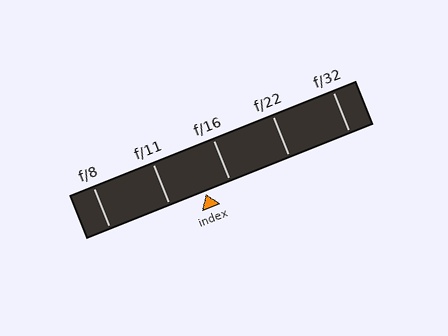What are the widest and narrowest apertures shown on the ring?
The widest aperture shown is f/8 and the narrowest is f/32.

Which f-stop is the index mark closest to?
The index mark is closest to f/16.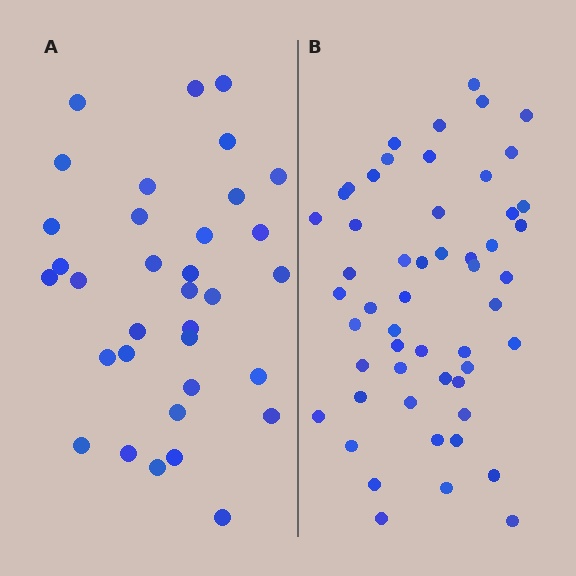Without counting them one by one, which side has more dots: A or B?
Region B (the right region) has more dots.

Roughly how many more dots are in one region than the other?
Region B has approximately 20 more dots than region A.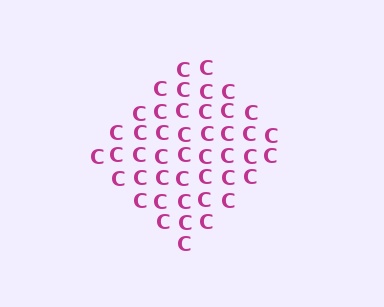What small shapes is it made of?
It is made of small letter C's.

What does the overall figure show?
The overall figure shows a diamond.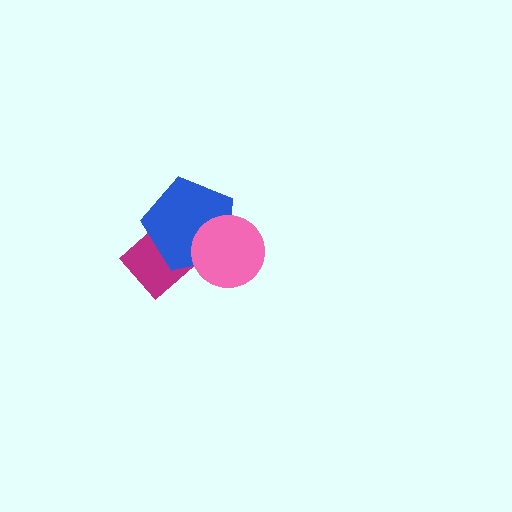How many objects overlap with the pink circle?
2 objects overlap with the pink circle.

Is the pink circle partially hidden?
No, no other shape covers it.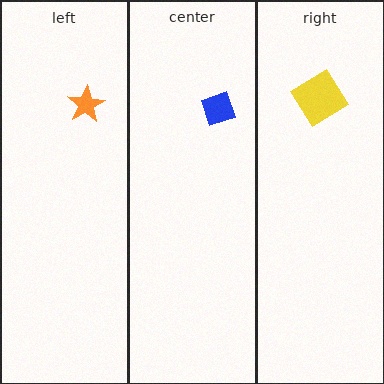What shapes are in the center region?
The blue diamond.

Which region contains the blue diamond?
The center region.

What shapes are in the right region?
The yellow diamond.